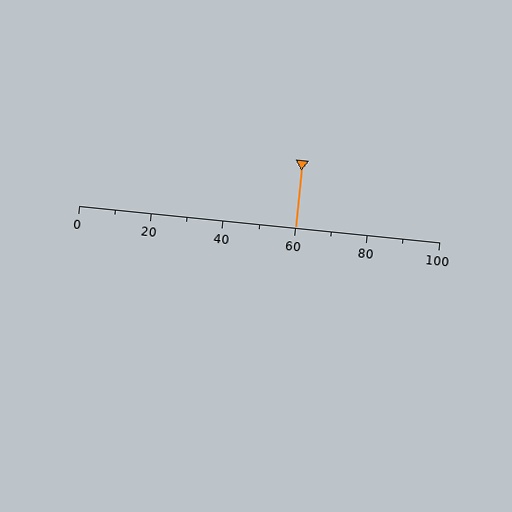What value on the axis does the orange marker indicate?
The marker indicates approximately 60.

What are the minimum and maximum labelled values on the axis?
The axis runs from 0 to 100.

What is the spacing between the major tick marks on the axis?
The major ticks are spaced 20 apart.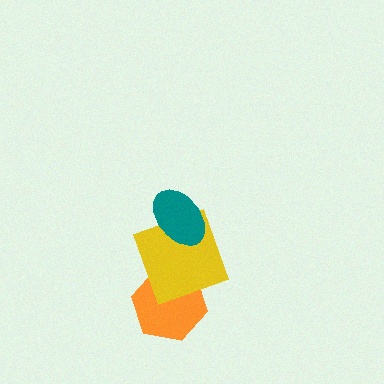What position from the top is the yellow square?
The yellow square is 2nd from the top.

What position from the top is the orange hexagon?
The orange hexagon is 3rd from the top.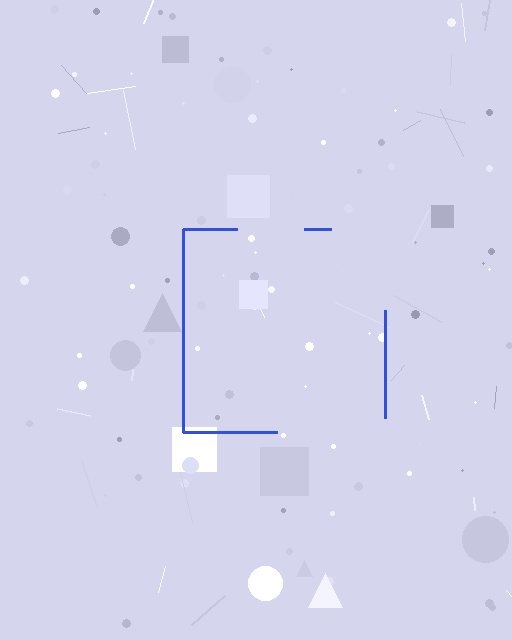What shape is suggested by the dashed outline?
The dashed outline suggests a square.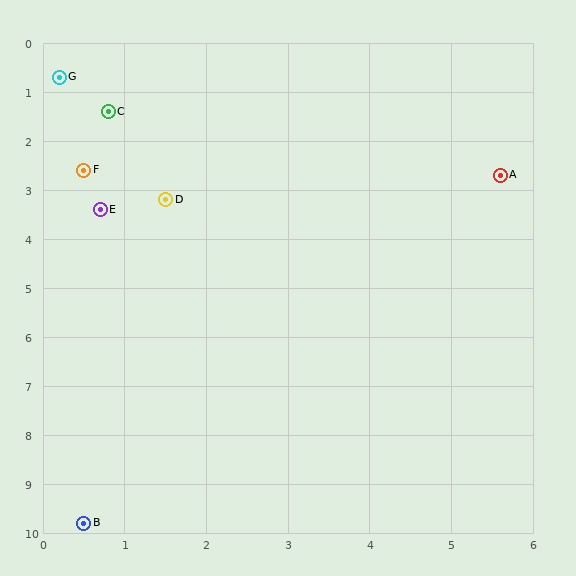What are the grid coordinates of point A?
Point A is at approximately (5.6, 2.7).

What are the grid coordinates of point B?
Point B is at approximately (0.5, 9.8).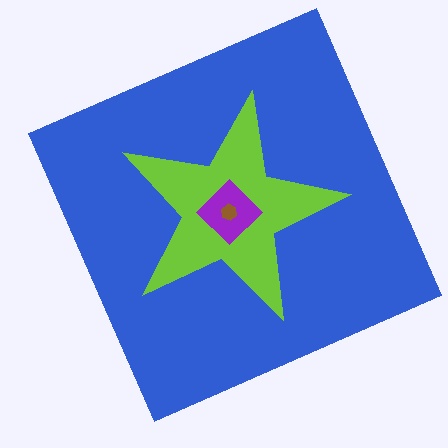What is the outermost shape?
The blue square.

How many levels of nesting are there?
4.